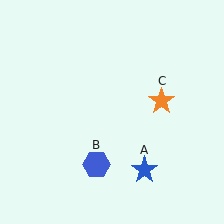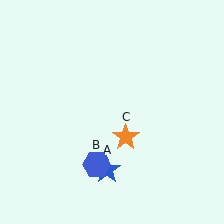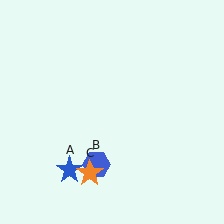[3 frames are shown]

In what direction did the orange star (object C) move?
The orange star (object C) moved down and to the left.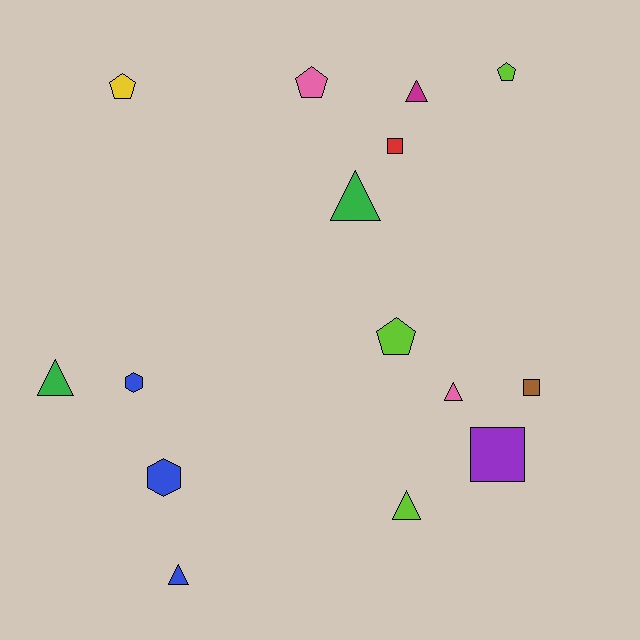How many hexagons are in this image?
There are 2 hexagons.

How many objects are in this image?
There are 15 objects.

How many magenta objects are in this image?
There is 1 magenta object.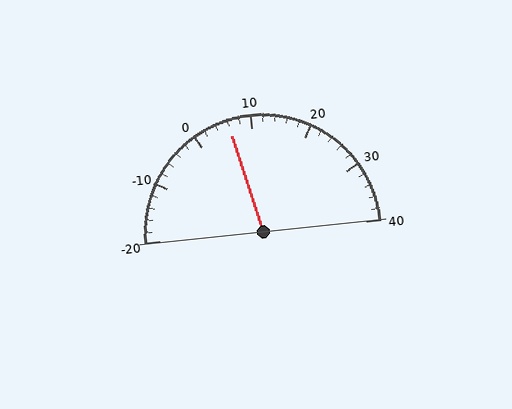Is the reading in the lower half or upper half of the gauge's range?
The reading is in the lower half of the range (-20 to 40).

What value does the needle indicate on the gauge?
The needle indicates approximately 6.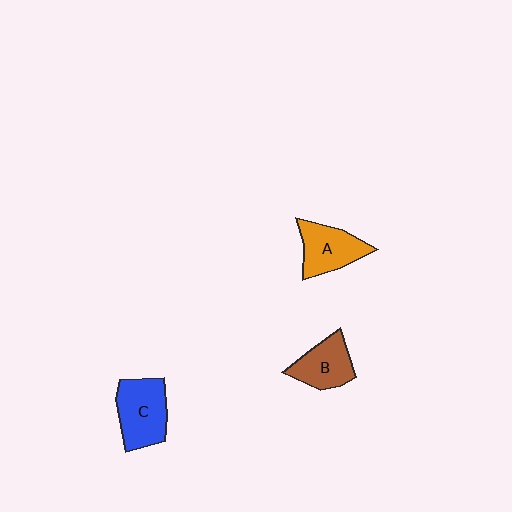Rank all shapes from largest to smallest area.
From largest to smallest: C (blue), A (orange), B (brown).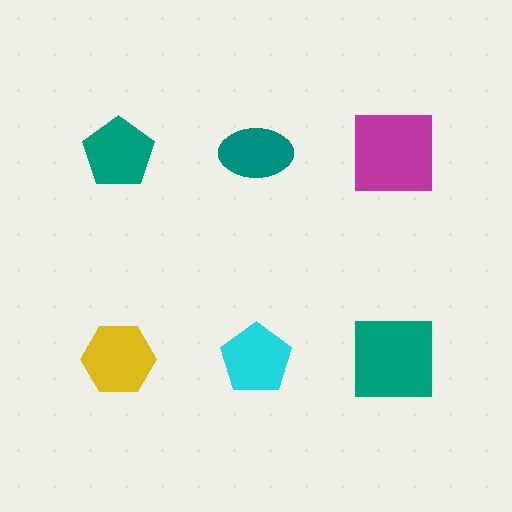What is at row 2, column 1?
A yellow hexagon.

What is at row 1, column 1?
A teal pentagon.